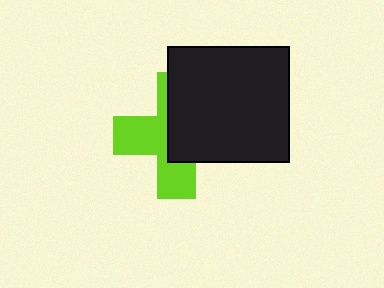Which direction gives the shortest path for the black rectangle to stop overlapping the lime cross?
Moving right gives the shortest separation.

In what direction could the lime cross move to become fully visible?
The lime cross could move left. That would shift it out from behind the black rectangle entirely.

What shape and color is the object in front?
The object in front is a black rectangle.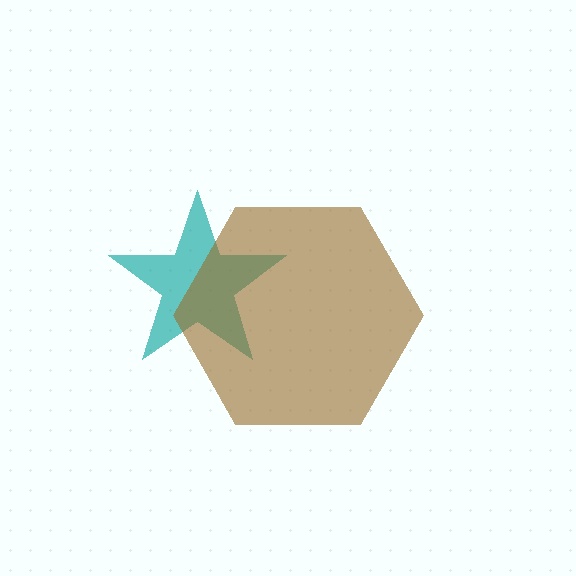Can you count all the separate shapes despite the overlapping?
Yes, there are 2 separate shapes.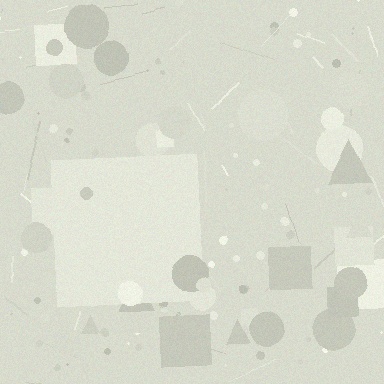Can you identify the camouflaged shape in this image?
The camouflaged shape is a square.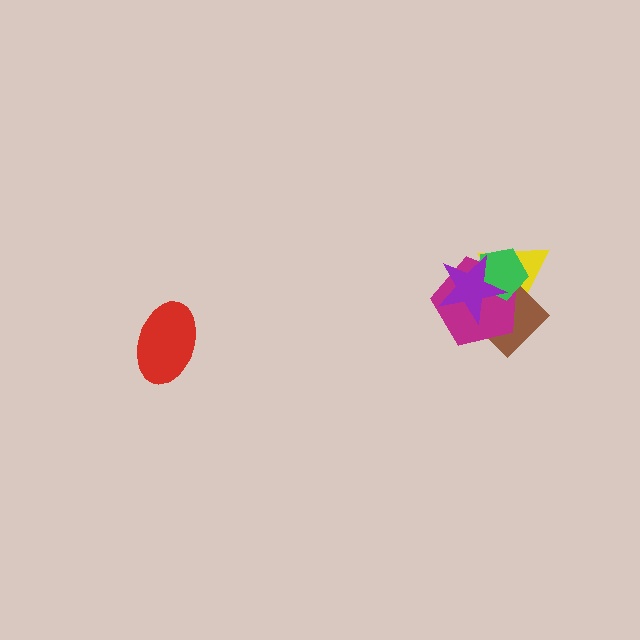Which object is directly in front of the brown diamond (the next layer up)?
The magenta pentagon is directly in front of the brown diamond.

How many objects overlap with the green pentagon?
4 objects overlap with the green pentagon.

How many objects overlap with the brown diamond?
4 objects overlap with the brown diamond.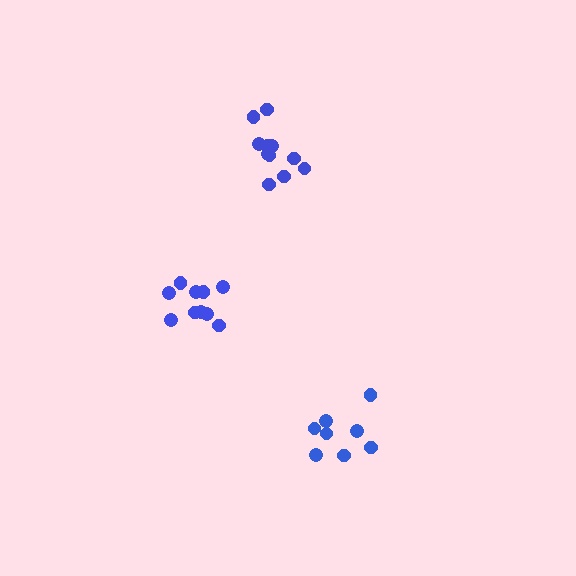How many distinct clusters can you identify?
There are 3 distinct clusters.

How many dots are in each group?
Group 1: 10 dots, Group 2: 8 dots, Group 3: 11 dots (29 total).